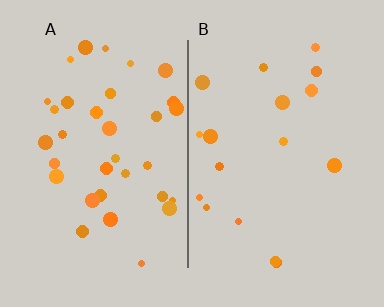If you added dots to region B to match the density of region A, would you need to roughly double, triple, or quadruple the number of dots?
Approximately double.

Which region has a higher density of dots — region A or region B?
A (the left).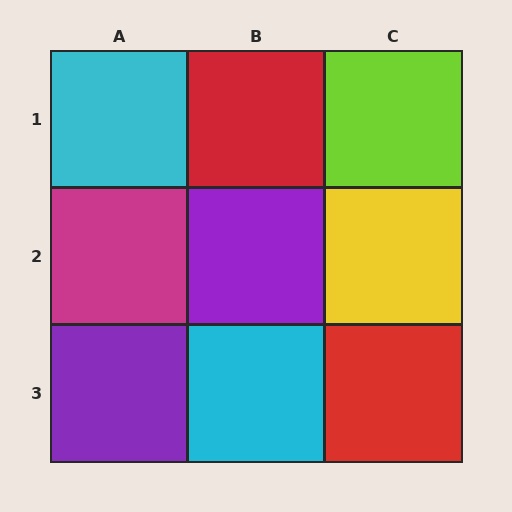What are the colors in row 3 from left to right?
Purple, cyan, red.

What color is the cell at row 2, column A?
Magenta.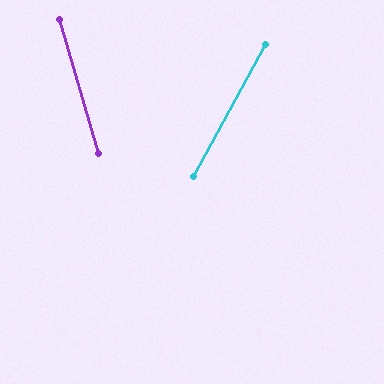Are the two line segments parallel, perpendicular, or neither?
Neither parallel nor perpendicular — they differ by about 45°.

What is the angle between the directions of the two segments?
Approximately 45 degrees.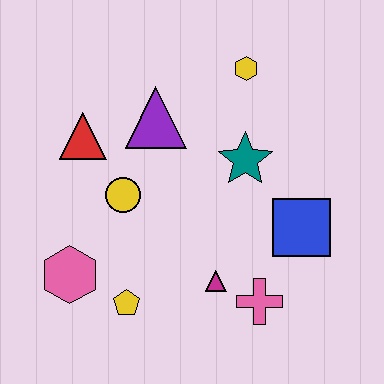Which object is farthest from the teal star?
The pink hexagon is farthest from the teal star.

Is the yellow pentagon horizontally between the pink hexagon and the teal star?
Yes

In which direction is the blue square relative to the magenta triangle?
The blue square is to the right of the magenta triangle.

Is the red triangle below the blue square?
No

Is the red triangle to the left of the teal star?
Yes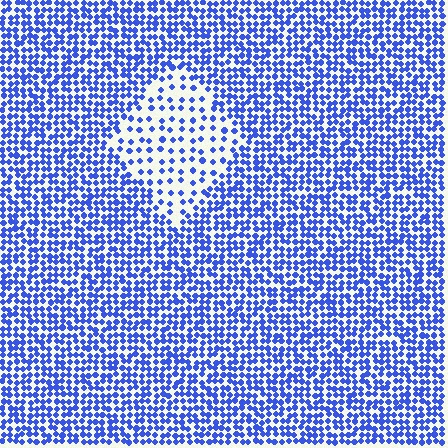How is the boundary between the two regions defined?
The boundary is defined by a change in element density (approximately 2.4x ratio). All elements are the same color, size, and shape.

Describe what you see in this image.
The image contains small blue elements arranged at two different densities. A diamond-shaped region is visible where the elements are less densely packed than the surrounding area.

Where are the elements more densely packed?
The elements are more densely packed outside the diamond boundary.